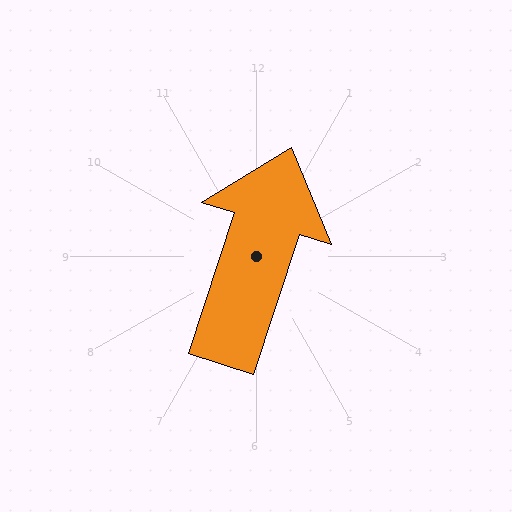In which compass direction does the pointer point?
North.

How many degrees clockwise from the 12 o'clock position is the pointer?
Approximately 18 degrees.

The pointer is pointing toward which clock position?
Roughly 1 o'clock.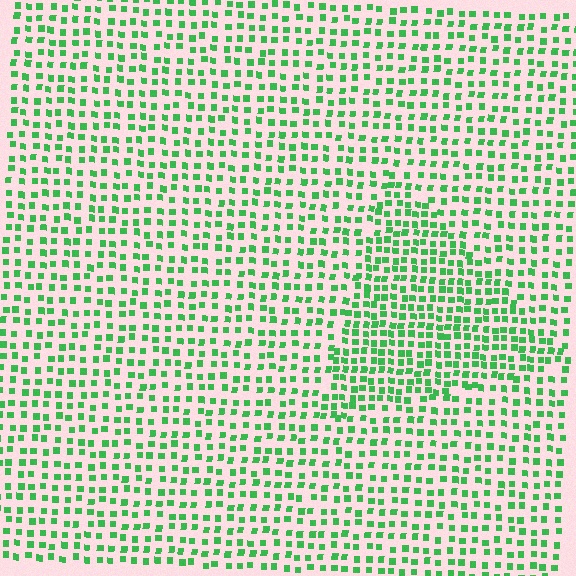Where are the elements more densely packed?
The elements are more densely packed inside the triangle boundary.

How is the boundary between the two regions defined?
The boundary is defined by a change in element density (approximately 1.6x ratio). All elements are the same color, size, and shape.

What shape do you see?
I see a triangle.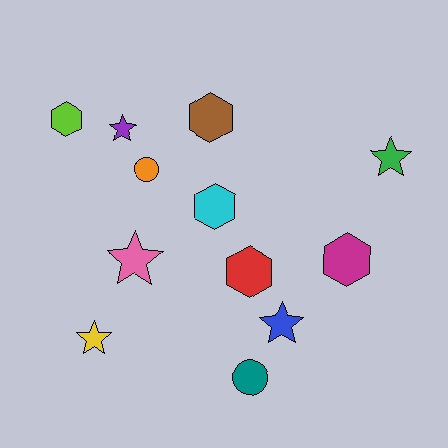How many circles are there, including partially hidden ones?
There are 2 circles.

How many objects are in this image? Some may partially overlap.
There are 12 objects.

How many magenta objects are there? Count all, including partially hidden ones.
There is 1 magenta object.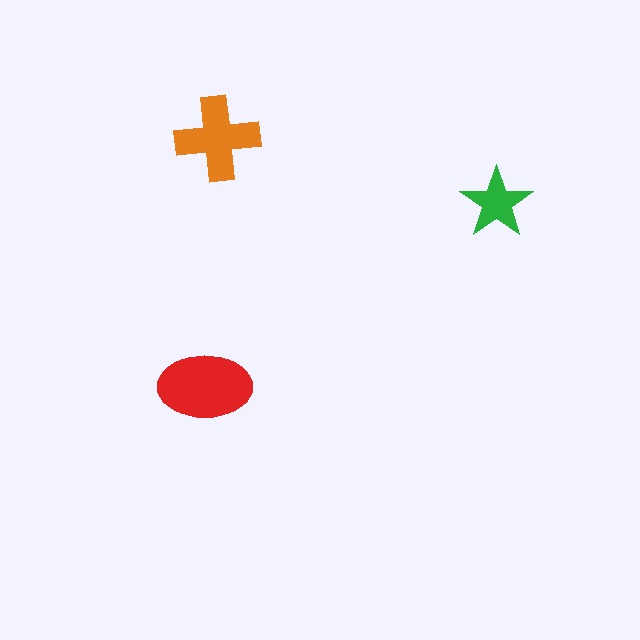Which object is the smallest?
The green star.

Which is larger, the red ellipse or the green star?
The red ellipse.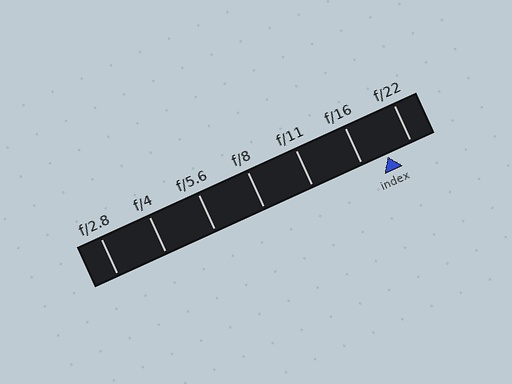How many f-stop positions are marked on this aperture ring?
There are 7 f-stop positions marked.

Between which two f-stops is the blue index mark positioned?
The index mark is between f/16 and f/22.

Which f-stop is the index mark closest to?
The index mark is closest to f/22.